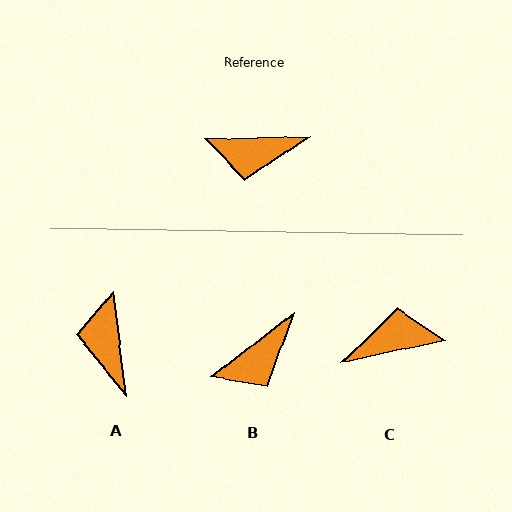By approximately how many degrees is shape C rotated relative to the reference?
Approximately 169 degrees clockwise.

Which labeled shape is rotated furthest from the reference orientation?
C, about 169 degrees away.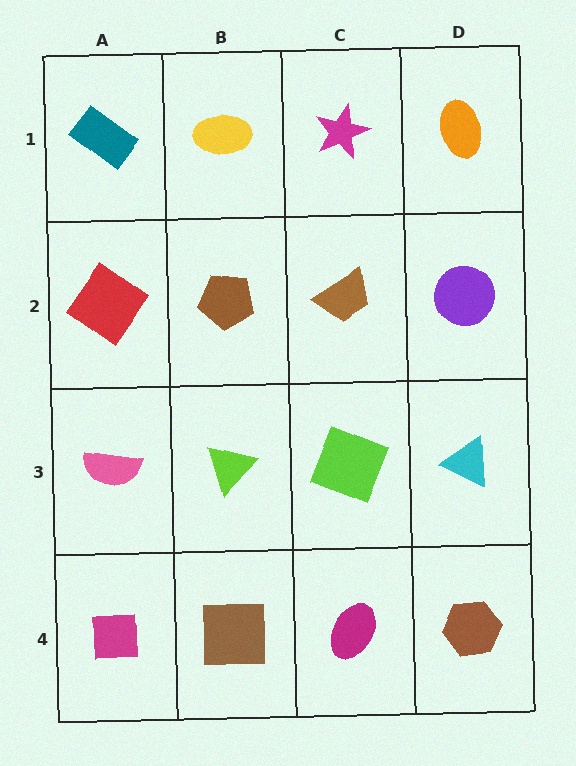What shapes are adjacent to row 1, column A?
A red diamond (row 2, column A), a yellow ellipse (row 1, column B).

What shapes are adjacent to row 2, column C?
A magenta star (row 1, column C), a lime square (row 3, column C), a brown pentagon (row 2, column B), a purple circle (row 2, column D).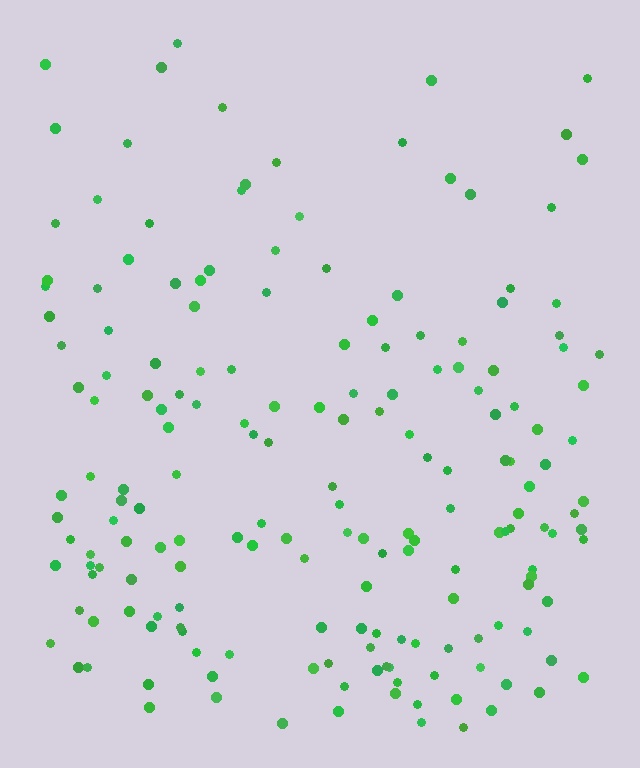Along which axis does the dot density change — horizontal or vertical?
Vertical.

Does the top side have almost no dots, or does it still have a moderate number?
Still a moderate number, just noticeably fewer than the bottom.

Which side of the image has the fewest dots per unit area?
The top.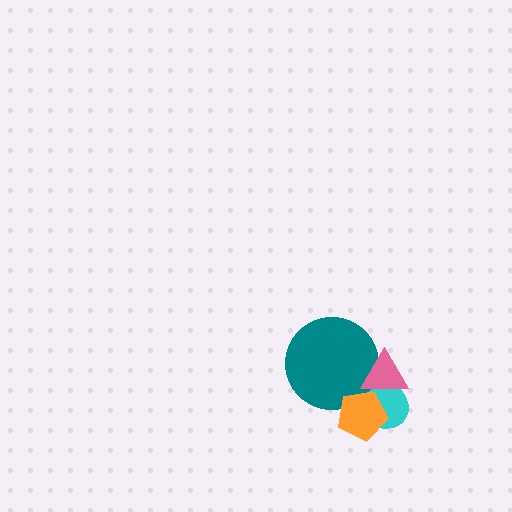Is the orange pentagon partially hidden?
No, no other shape covers it.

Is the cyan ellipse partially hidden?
Yes, it is partially covered by another shape.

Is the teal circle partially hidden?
Yes, it is partially covered by another shape.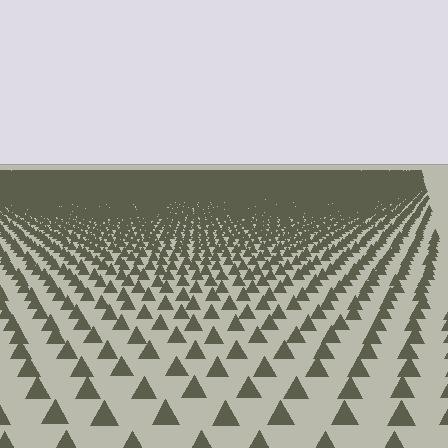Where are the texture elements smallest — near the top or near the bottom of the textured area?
Near the top.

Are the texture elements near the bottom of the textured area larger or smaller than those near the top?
Larger. Near the bottom, elements are closer to the viewer and appear at a bigger on-screen size.